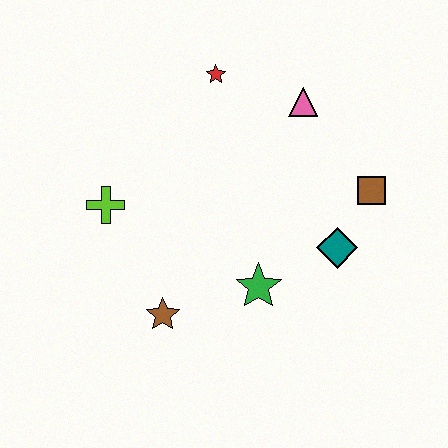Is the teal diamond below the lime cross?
Yes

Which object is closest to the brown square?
The teal diamond is closest to the brown square.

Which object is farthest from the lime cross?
The brown square is farthest from the lime cross.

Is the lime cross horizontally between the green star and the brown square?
No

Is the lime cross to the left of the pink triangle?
Yes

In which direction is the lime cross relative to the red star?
The lime cross is below the red star.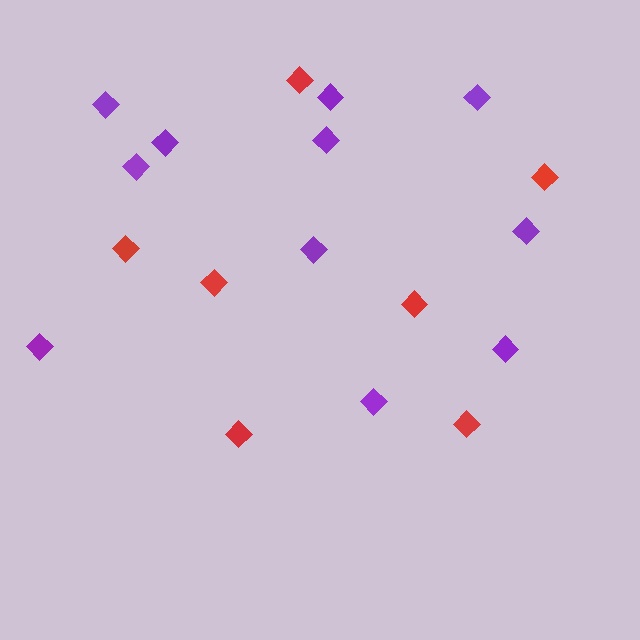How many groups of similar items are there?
There are 2 groups: one group of purple diamonds (11) and one group of red diamonds (7).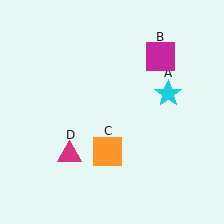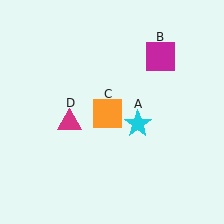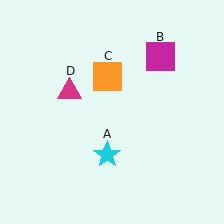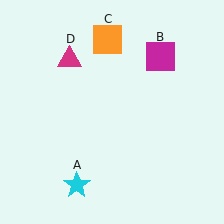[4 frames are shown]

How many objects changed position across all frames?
3 objects changed position: cyan star (object A), orange square (object C), magenta triangle (object D).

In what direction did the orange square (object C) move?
The orange square (object C) moved up.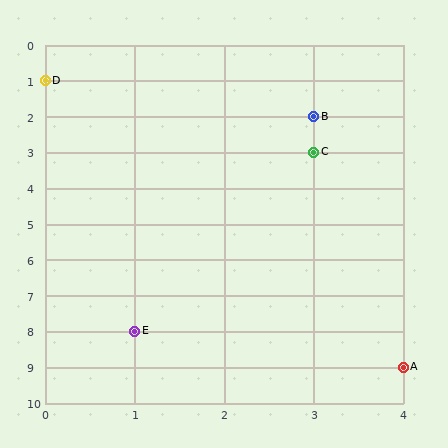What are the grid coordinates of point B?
Point B is at grid coordinates (3, 2).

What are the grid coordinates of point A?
Point A is at grid coordinates (4, 9).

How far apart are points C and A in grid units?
Points C and A are 1 column and 6 rows apart (about 6.1 grid units diagonally).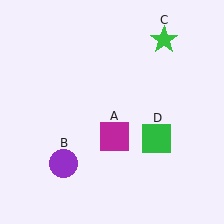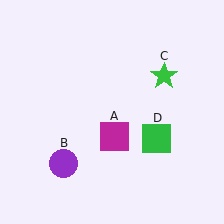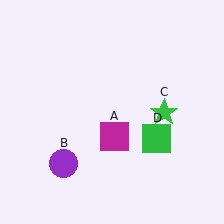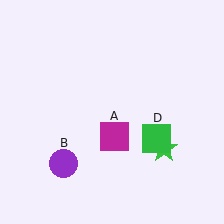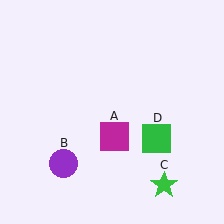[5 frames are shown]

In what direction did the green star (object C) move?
The green star (object C) moved down.